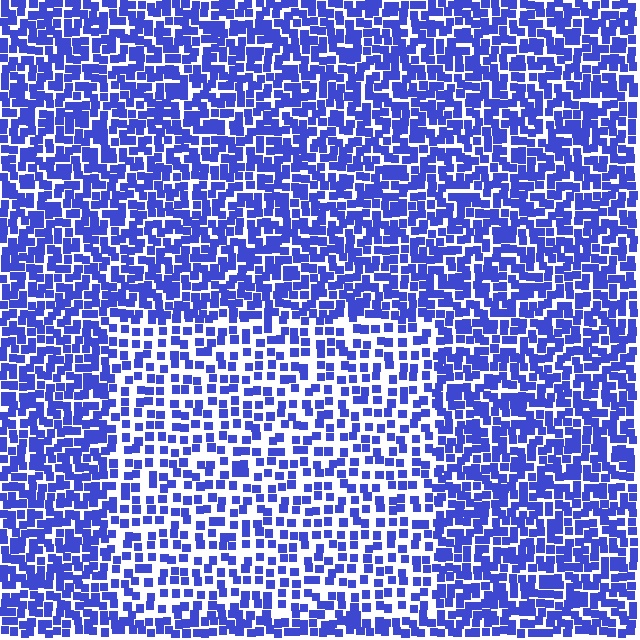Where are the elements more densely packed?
The elements are more densely packed outside the rectangle boundary.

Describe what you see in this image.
The image contains small blue elements arranged at two different densities. A rectangle-shaped region is visible where the elements are less densely packed than the surrounding area.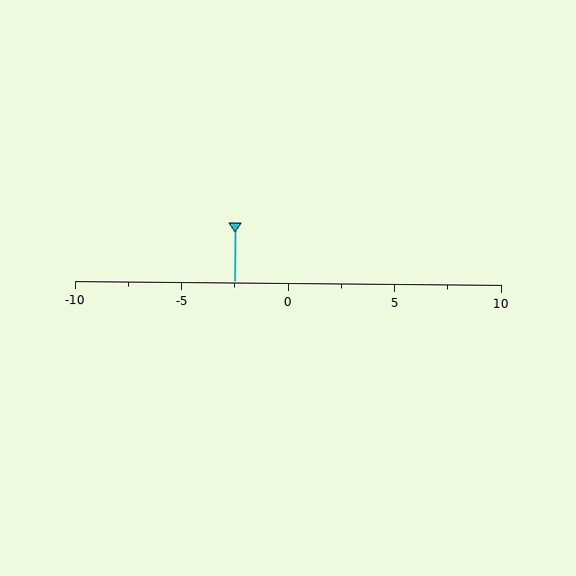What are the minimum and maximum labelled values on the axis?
The axis runs from -10 to 10.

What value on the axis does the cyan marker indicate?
The marker indicates approximately -2.5.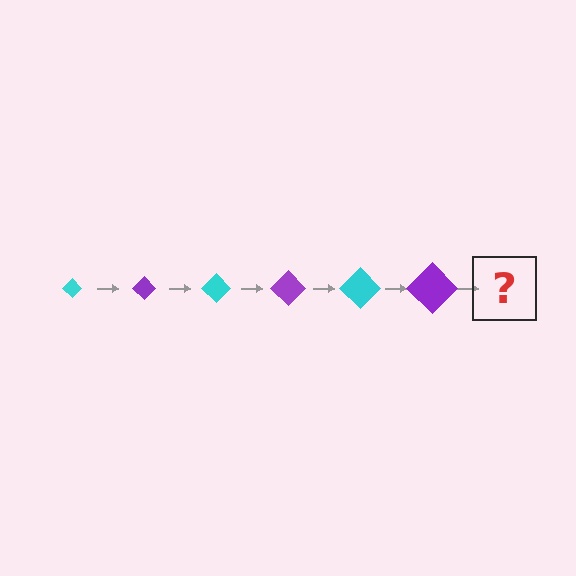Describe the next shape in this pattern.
It should be a cyan diamond, larger than the previous one.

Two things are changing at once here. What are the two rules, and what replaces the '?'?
The two rules are that the diamond grows larger each step and the color cycles through cyan and purple. The '?' should be a cyan diamond, larger than the previous one.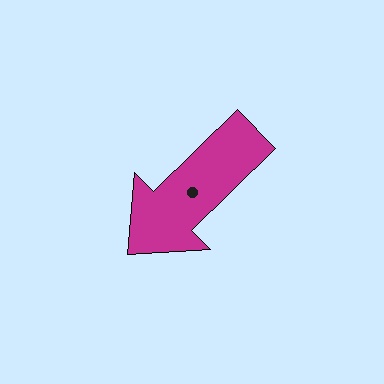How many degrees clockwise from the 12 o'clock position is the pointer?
Approximately 226 degrees.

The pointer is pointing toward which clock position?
Roughly 8 o'clock.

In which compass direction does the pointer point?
Southwest.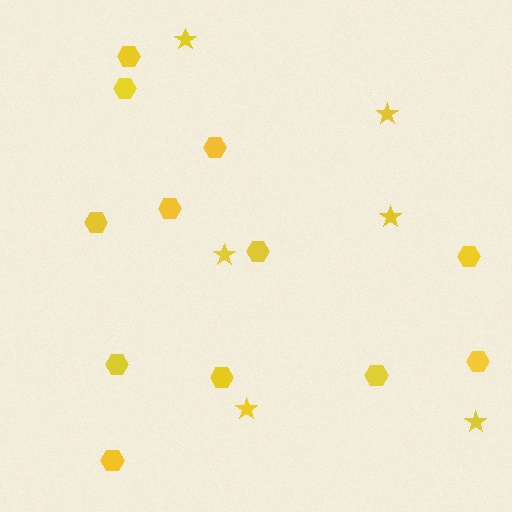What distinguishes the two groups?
There are 2 groups: one group of stars (6) and one group of hexagons (12).